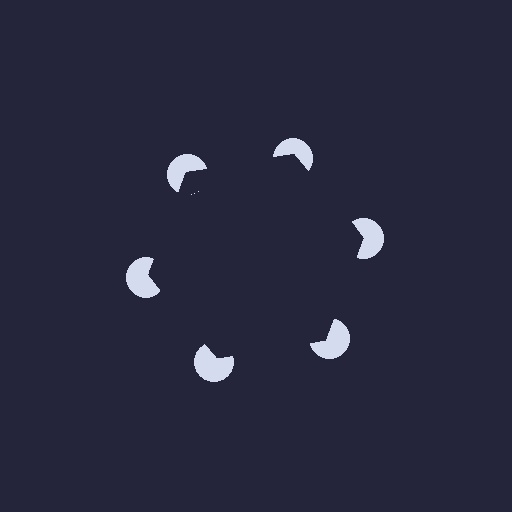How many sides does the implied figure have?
6 sides.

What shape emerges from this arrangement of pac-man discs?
An illusory hexagon — its edges are inferred from the aligned wedge cuts in the pac-man discs, not physically drawn.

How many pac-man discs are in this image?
There are 6 — one at each vertex of the illusory hexagon.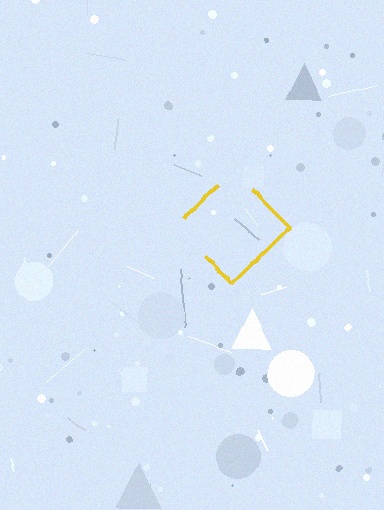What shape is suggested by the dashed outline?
The dashed outline suggests a diamond.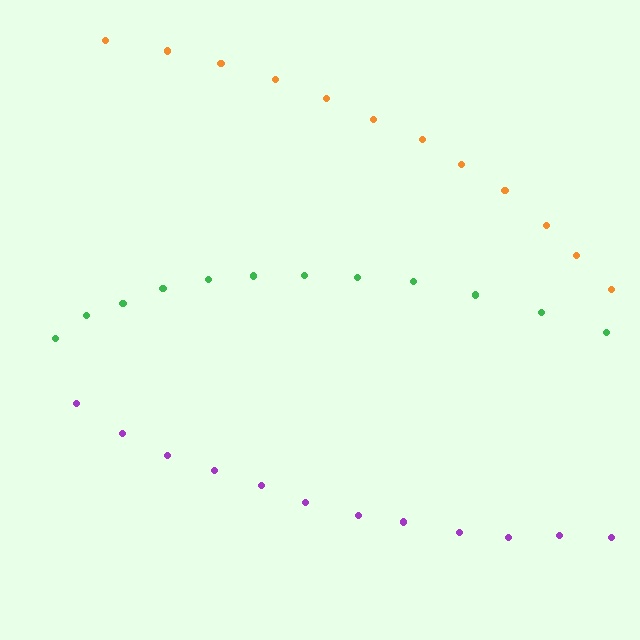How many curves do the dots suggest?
There are 3 distinct paths.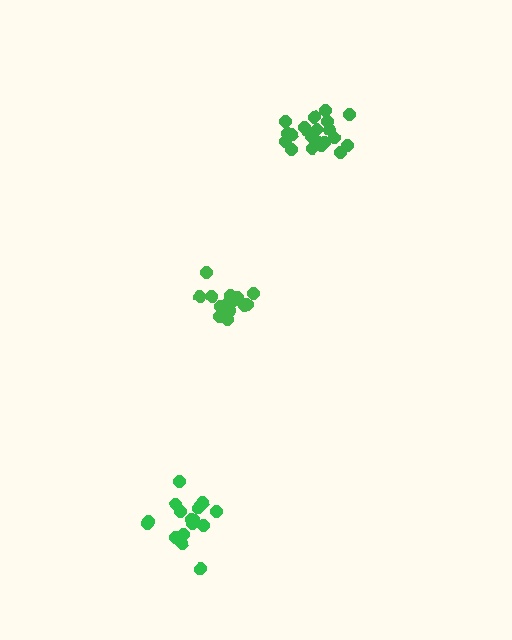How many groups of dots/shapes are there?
There are 3 groups.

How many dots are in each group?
Group 1: 16 dots, Group 2: 21 dots, Group 3: 16 dots (53 total).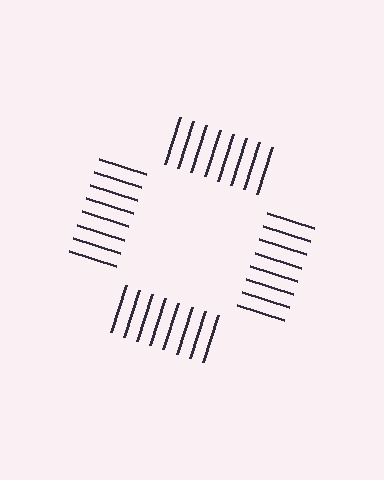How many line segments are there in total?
32 — 8 along each of the 4 edges.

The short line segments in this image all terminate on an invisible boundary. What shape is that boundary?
An illusory square — the line segments terminate on its edges but no continuous stroke is drawn.